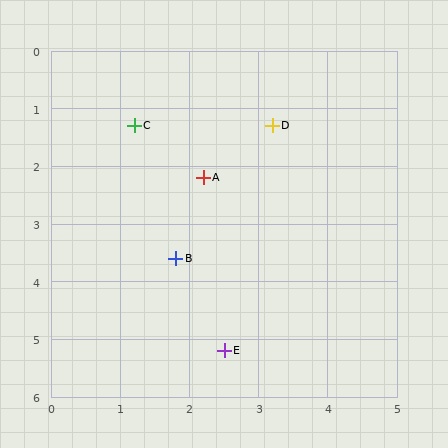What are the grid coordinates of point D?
Point D is at approximately (3.2, 1.3).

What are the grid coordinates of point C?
Point C is at approximately (1.2, 1.3).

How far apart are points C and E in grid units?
Points C and E are about 4.1 grid units apart.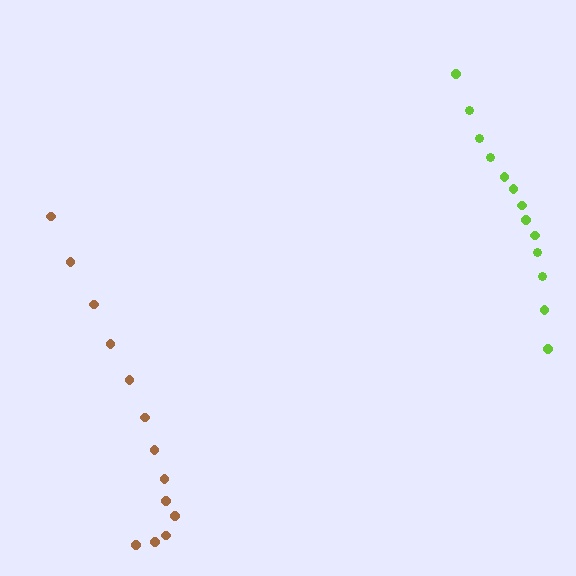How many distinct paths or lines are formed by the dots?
There are 2 distinct paths.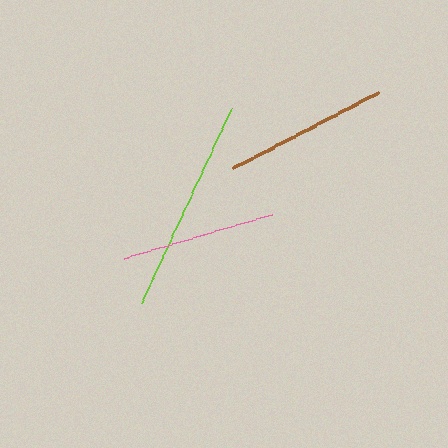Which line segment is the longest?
The lime line is the longest at approximately 214 pixels.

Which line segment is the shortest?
The pink line is the shortest at approximately 154 pixels.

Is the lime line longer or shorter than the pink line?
The lime line is longer than the pink line.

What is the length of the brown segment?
The brown segment is approximately 164 pixels long.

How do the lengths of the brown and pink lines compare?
The brown and pink lines are approximately the same length.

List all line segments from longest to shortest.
From longest to shortest: lime, brown, pink.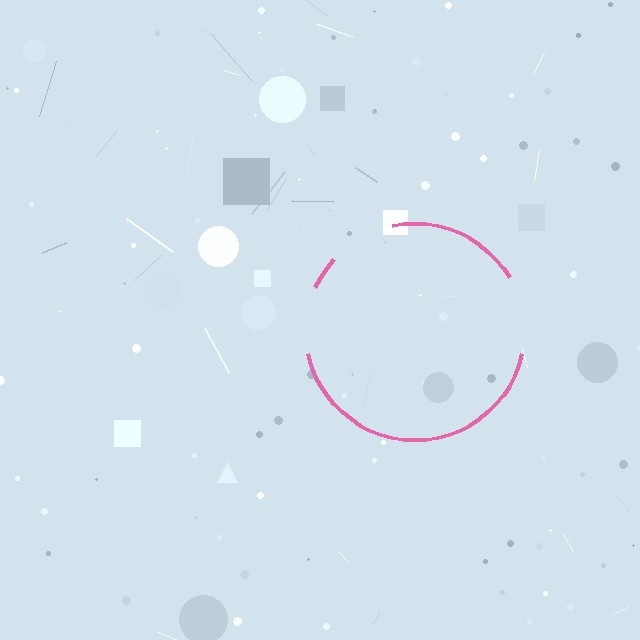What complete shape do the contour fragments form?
The contour fragments form a circle.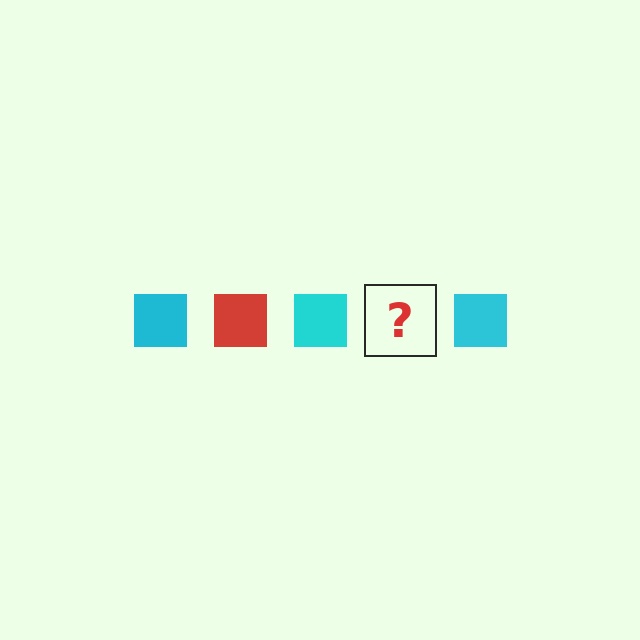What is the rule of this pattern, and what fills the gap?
The rule is that the pattern cycles through cyan, red squares. The gap should be filled with a red square.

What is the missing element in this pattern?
The missing element is a red square.